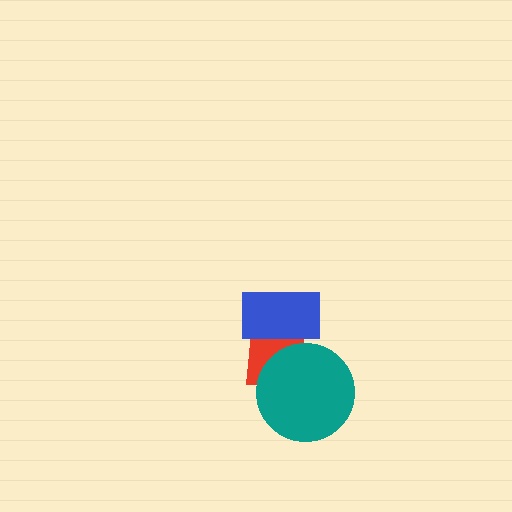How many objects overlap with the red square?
2 objects overlap with the red square.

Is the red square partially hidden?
Yes, it is partially covered by another shape.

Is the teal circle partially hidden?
No, no other shape covers it.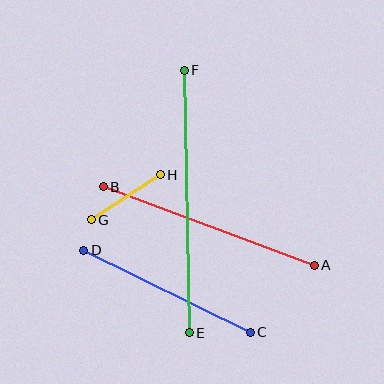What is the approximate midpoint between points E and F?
The midpoint is at approximately (187, 202) pixels.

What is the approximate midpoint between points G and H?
The midpoint is at approximately (126, 197) pixels.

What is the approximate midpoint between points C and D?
The midpoint is at approximately (167, 291) pixels.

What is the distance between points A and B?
The distance is approximately 226 pixels.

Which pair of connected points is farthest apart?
Points E and F are farthest apart.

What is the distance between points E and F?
The distance is approximately 262 pixels.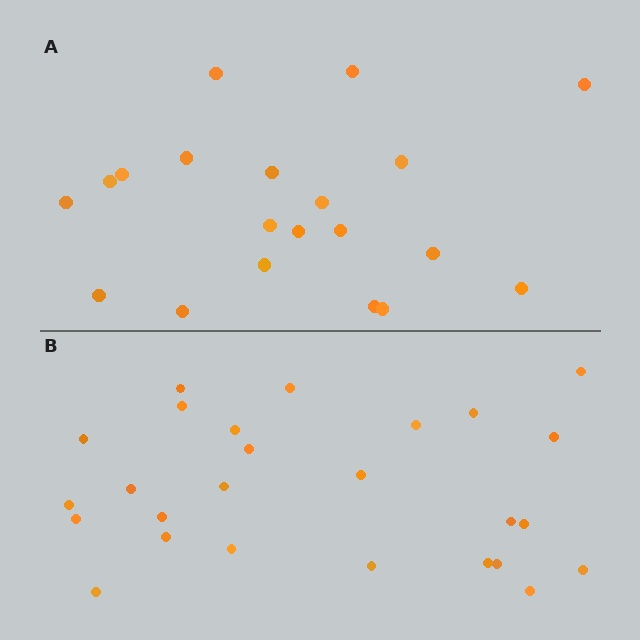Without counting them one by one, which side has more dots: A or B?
Region B (the bottom region) has more dots.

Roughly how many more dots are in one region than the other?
Region B has about 6 more dots than region A.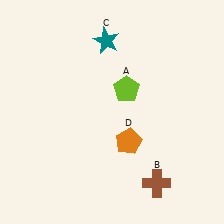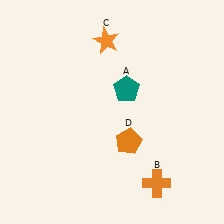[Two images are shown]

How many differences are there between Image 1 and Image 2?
There are 3 differences between the two images.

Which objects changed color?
A changed from lime to teal. B changed from brown to orange. C changed from teal to orange.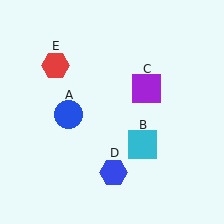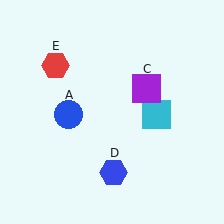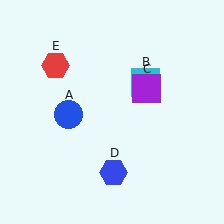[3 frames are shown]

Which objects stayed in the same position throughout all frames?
Blue circle (object A) and purple square (object C) and blue hexagon (object D) and red hexagon (object E) remained stationary.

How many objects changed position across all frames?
1 object changed position: cyan square (object B).